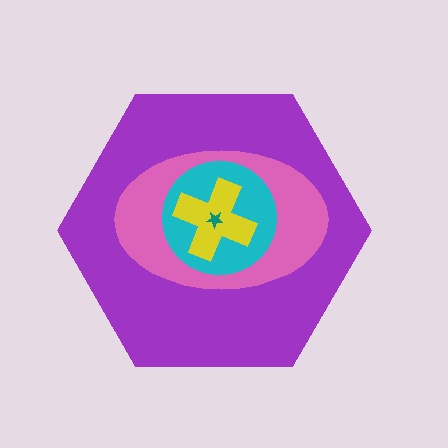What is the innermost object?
The teal star.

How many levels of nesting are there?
5.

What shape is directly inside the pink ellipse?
The cyan circle.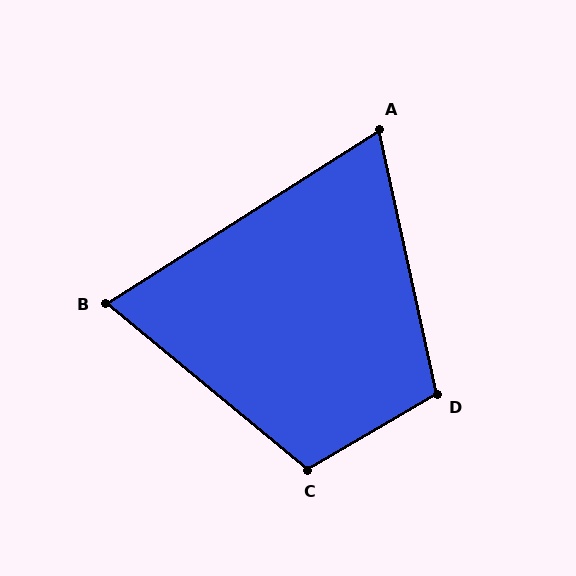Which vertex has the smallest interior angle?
A, at approximately 70 degrees.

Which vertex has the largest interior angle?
C, at approximately 110 degrees.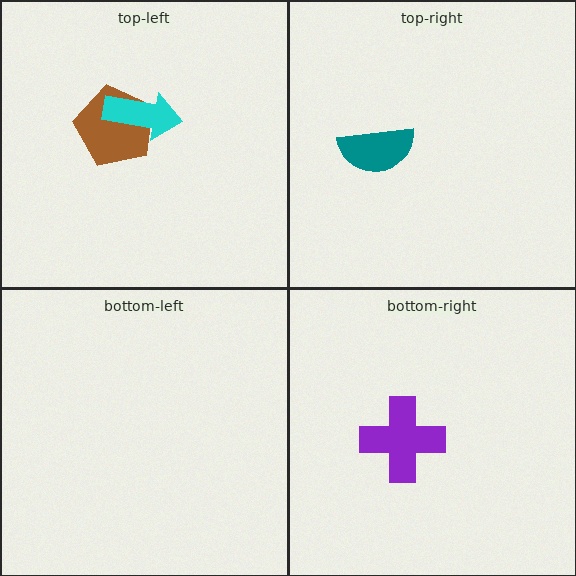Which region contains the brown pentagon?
The top-left region.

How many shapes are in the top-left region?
2.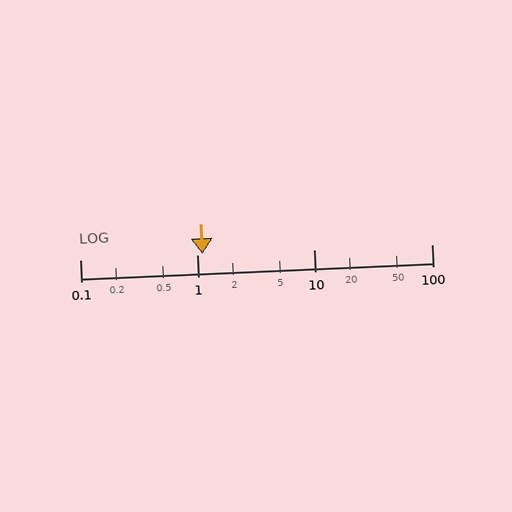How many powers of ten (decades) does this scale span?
The scale spans 3 decades, from 0.1 to 100.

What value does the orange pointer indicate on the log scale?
The pointer indicates approximately 1.1.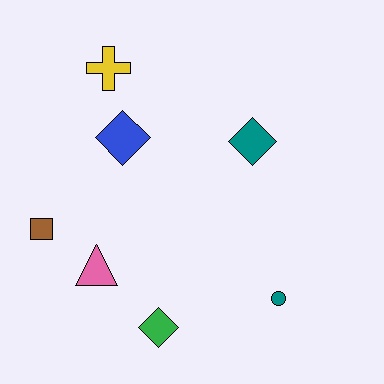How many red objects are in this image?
There are no red objects.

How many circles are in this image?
There is 1 circle.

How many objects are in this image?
There are 7 objects.